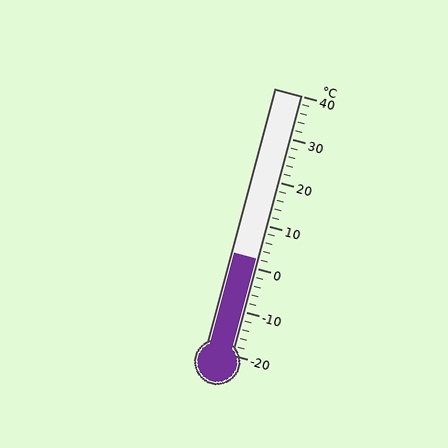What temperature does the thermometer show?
The thermometer shows approximately 2°C.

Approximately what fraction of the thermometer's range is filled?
The thermometer is filled to approximately 35% of its range.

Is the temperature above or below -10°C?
The temperature is above -10°C.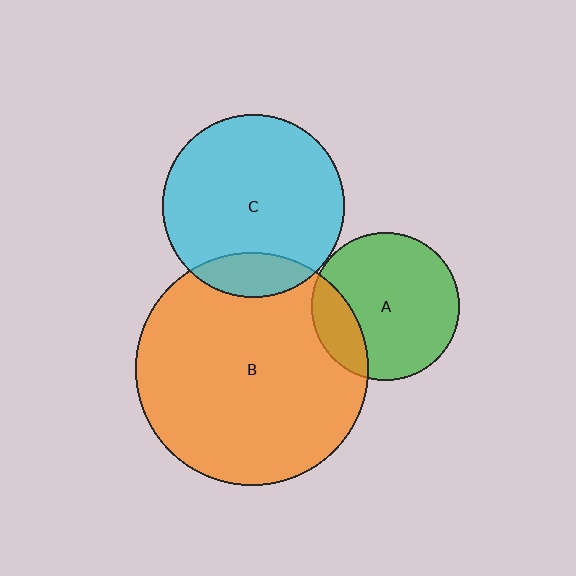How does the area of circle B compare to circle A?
Approximately 2.5 times.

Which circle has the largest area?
Circle B (orange).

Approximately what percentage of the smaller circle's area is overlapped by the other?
Approximately 20%.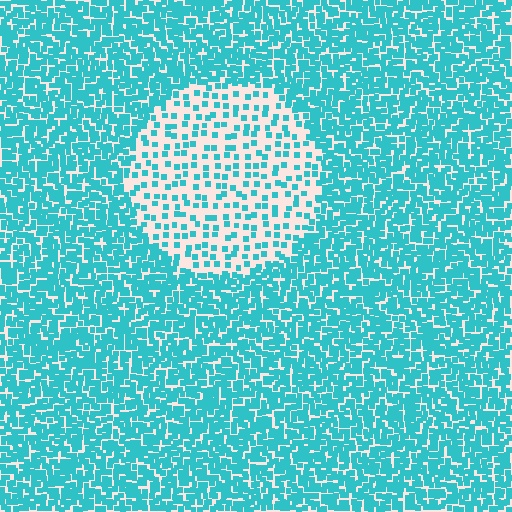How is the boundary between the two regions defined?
The boundary is defined by a change in element density (approximately 2.9x ratio). All elements are the same color, size, and shape.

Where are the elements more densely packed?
The elements are more densely packed outside the circle boundary.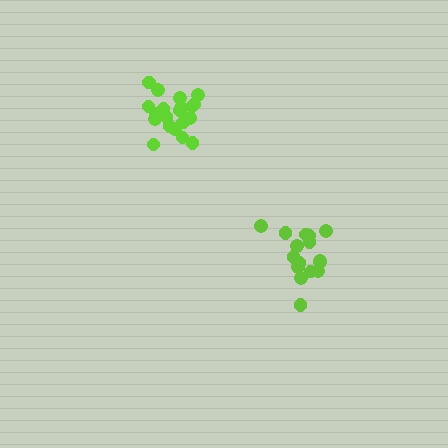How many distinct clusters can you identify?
There are 2 distinct clusters.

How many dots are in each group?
Group 1: 16 dots, Group 2: 20 dots (36 total).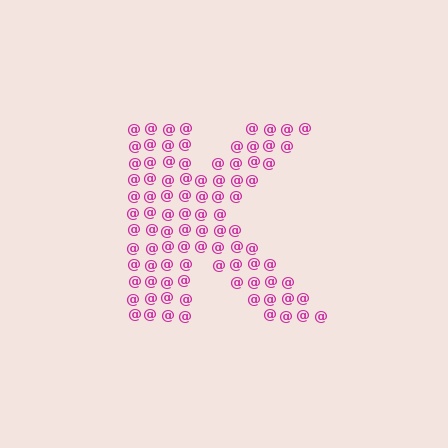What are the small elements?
The small elements are at signs.